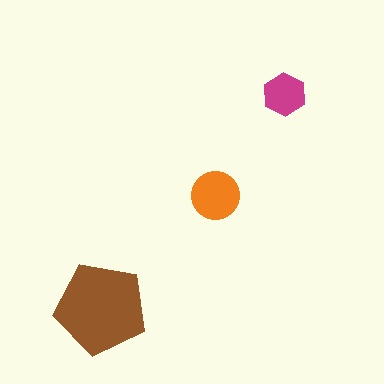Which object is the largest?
The brown pentagon.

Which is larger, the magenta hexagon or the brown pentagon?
The brown pentagon.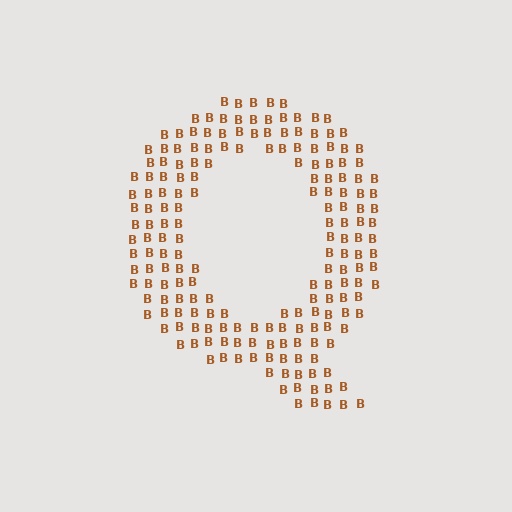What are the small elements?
The small elements are letter B's.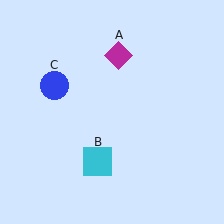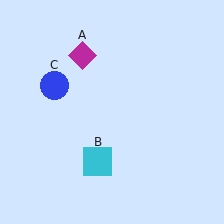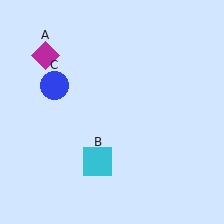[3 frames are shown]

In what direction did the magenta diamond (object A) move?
The magenta diamond (object A) moved left.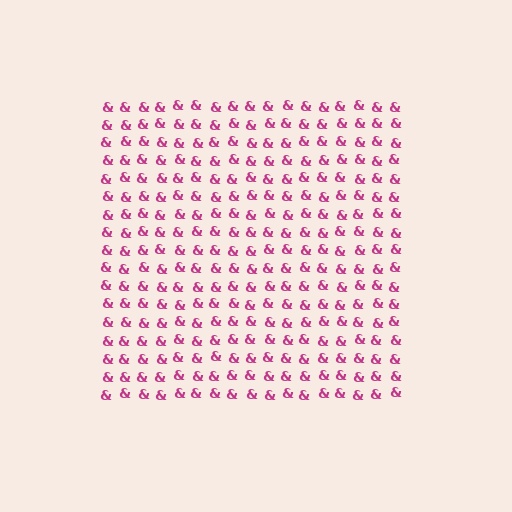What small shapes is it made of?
It is made of small ampersands.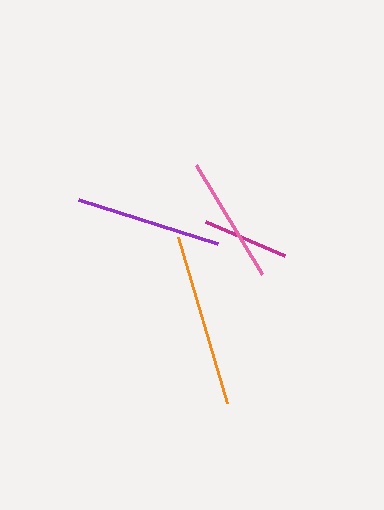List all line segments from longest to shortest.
From longest to shortest: orange, purple, pink, magenta.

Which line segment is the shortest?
The magenta line is the shortest at approximately 86 pixels.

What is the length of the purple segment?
The purple segment is approximately 146 pixels long.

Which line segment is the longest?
The orange line is the longest at approximately 173 pixels.